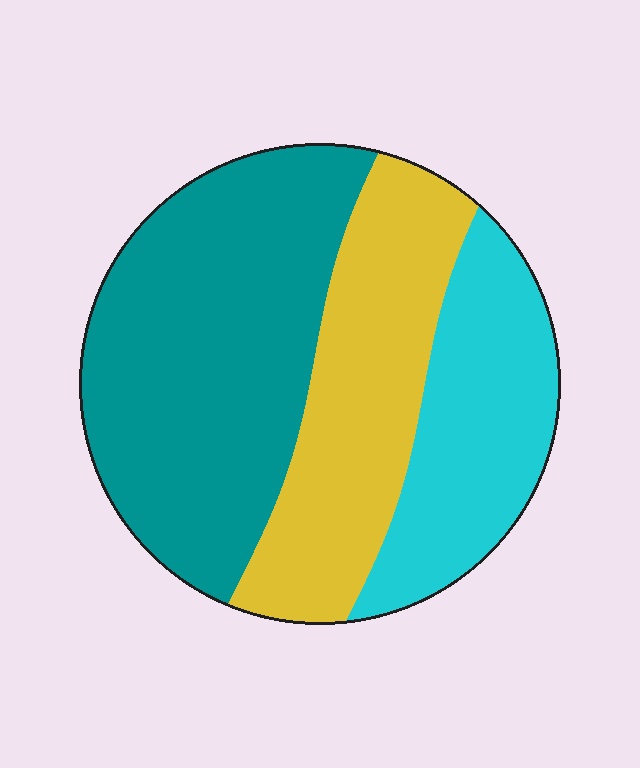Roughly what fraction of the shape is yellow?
Yellow covers roughly 30% of the shape.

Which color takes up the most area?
Teal, at roughly 45%.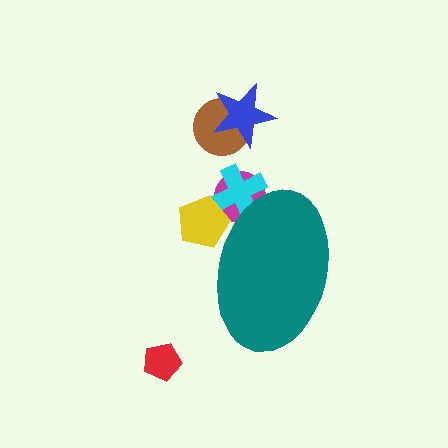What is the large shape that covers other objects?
A teal ellipse.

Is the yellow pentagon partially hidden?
Yes, the yellow pentagon is partially hidden behind the teal ellipse.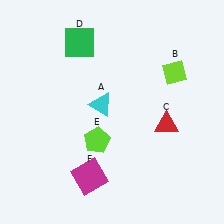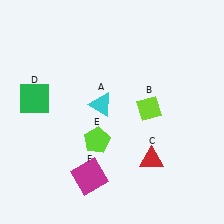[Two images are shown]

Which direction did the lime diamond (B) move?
The lime diamond (B) moved down.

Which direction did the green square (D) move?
The green square (D) moved down.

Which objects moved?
The objects that moved are: the lime diamond (B), the red triangle (C), the green square (D).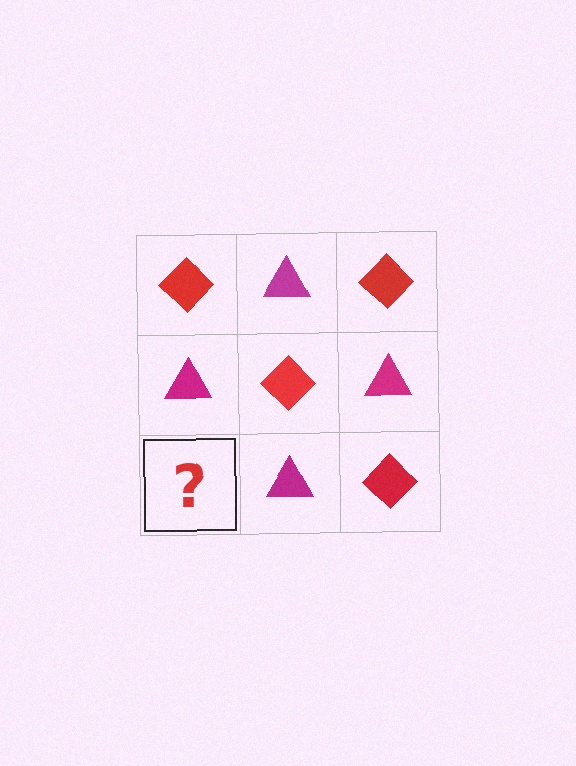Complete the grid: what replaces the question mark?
The question mark should be replaced with a red diamond.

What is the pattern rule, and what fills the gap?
The rule is that it alternates red diamond and magenta triangle in a checkerboard pattern. The gap should be filled with a red diamond.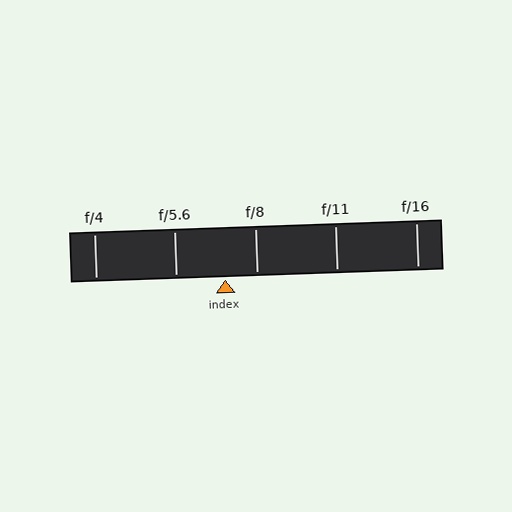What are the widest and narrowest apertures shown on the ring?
The widest aperture shown is f/4 and the narrowest is f/16.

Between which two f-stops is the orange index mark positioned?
The index mark is between f/5.6 and f/8.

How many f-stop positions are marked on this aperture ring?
There are 5 f-stop positions marked.